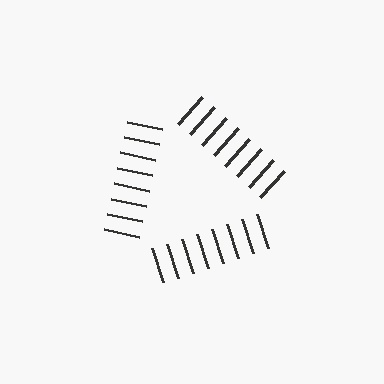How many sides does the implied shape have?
3 sides — the line-ends trace a triangle.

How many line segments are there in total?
24 — 8 along each of the 3 edges.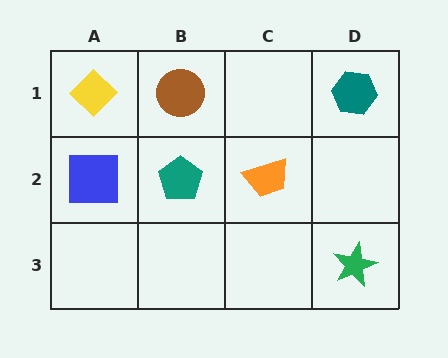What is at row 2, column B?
A teal pentagon.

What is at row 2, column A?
A blue square.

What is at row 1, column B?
A brown circle.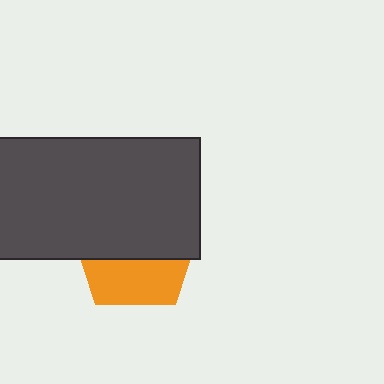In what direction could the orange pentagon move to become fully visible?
The orange pentagon could move down. That would shift it out from behind the dark gray rectangle entirely.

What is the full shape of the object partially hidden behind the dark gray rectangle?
The partially hidden object is an orange pentagon.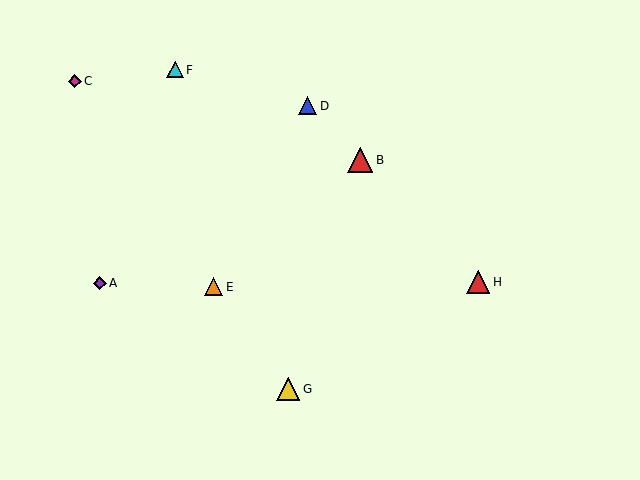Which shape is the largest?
The red triangle (labeled B) is the largest.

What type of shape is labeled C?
Shape C is a magenta diamond.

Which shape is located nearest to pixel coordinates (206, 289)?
The orange triangle (labeled E) at (214, 287) is nearest to that location.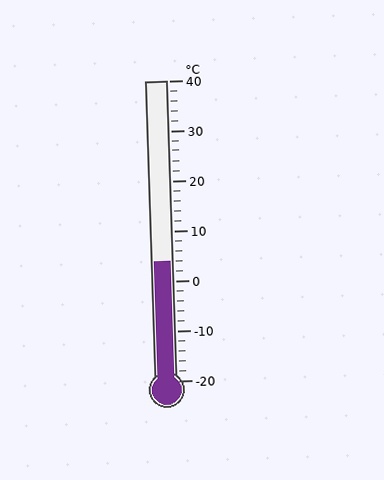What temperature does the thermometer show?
The thermometer shows approximately 4°C.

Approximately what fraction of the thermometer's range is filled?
The thermometer is filled to approximately 40% of its range.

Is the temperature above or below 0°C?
The temperature is above 0°C.